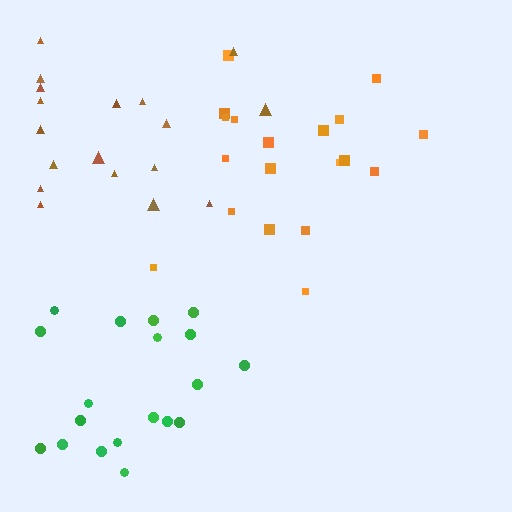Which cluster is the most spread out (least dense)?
Brown.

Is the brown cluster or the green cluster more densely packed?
Green.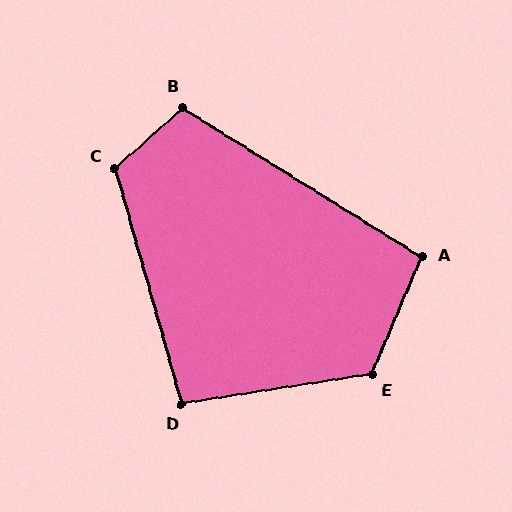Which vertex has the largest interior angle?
E, at approximately 122 degrees.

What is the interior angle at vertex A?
Approximately 99 degrees (obtuse).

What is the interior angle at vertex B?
Approximately 106 degrees (obtuse).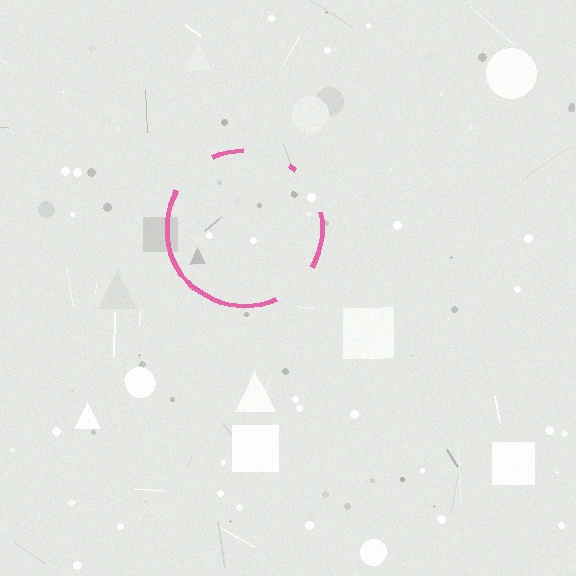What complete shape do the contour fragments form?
The contour fragments form a circle.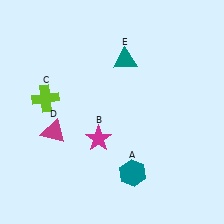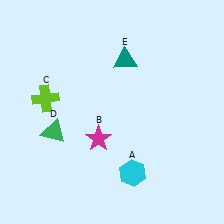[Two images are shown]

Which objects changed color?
A changed from teal to cyan. D changed from magenta to green.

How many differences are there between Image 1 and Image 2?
There are 2 differences between the two images.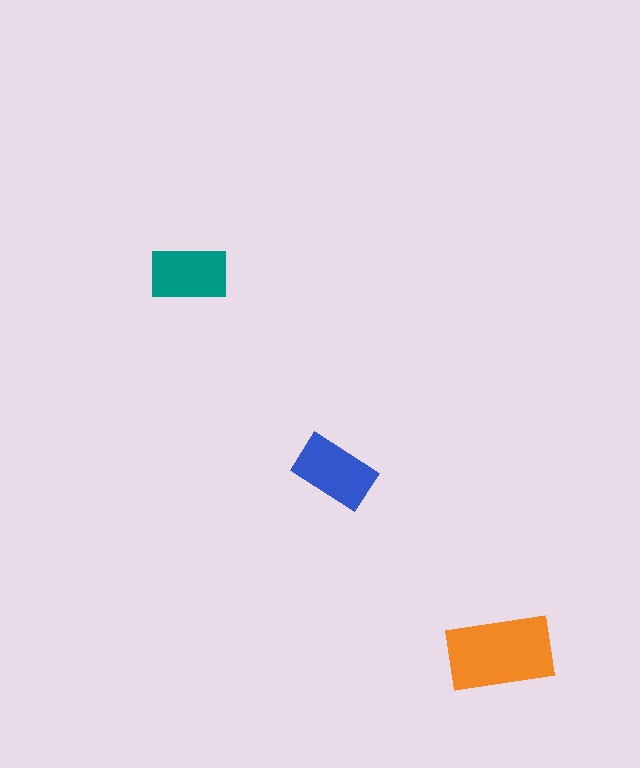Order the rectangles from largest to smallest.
the orange one, the blue one, the teal one.